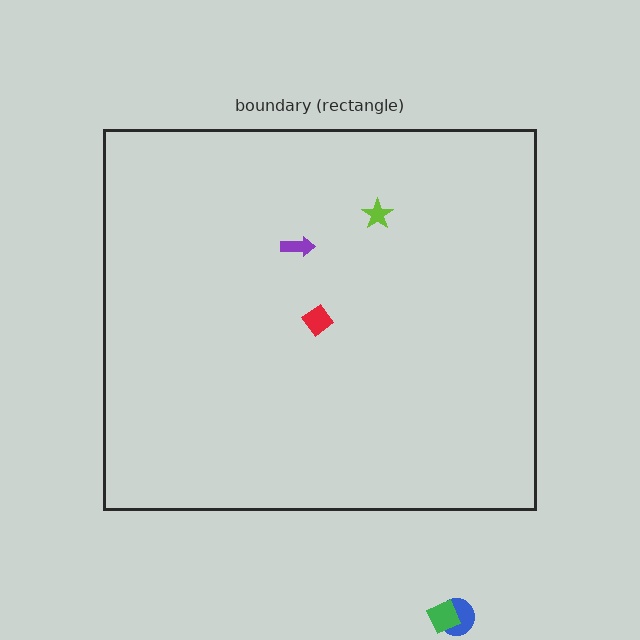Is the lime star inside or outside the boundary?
Inside.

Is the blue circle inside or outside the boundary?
Outside.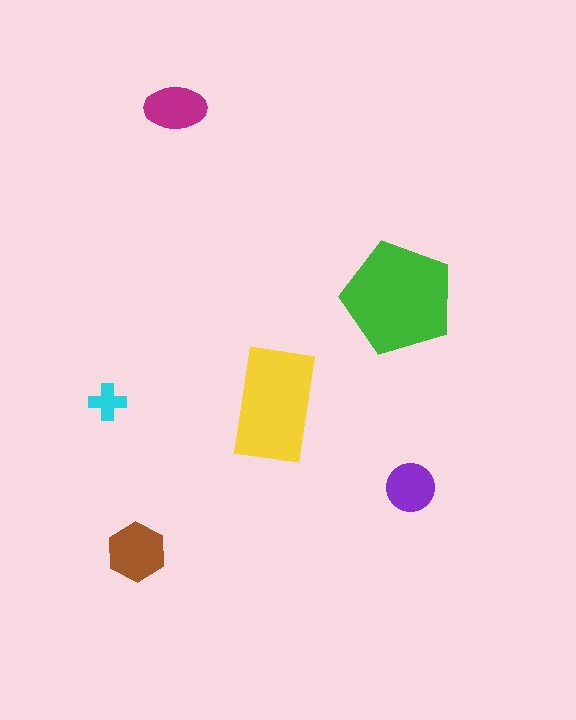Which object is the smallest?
The cyan cross.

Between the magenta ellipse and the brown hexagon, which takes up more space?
The brown hexagon.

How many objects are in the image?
There are 6 objects in the image.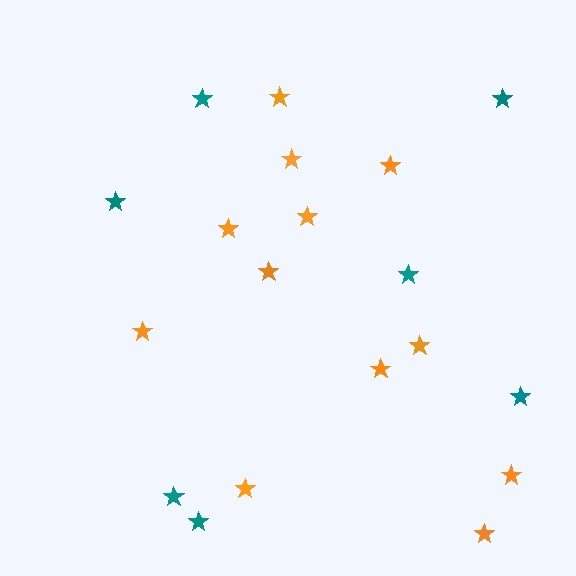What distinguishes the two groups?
There are 2 groups: one group of teal stars (7) and one group of orange stars (12).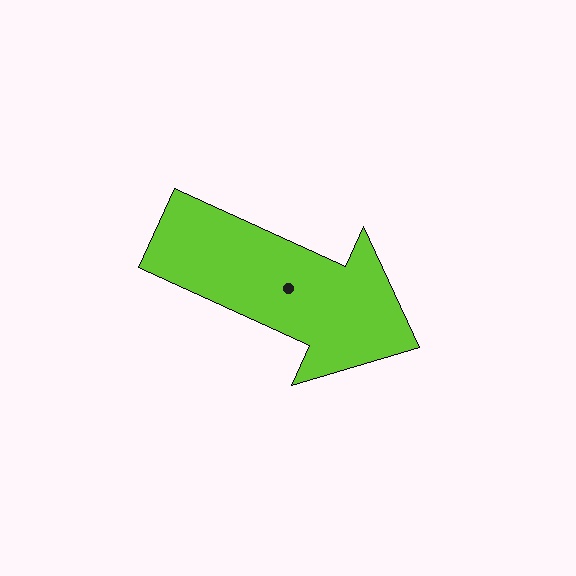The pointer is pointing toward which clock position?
Roughly 4 o'clock.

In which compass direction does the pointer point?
Southeast.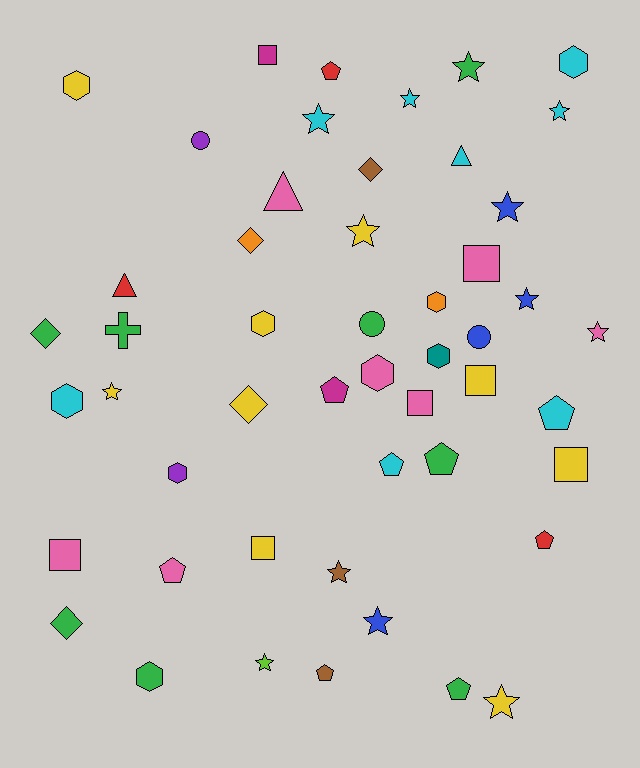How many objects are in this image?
There are 50 objects.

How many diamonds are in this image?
There are 5 diamonds.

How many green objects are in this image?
There are 8 green objects.